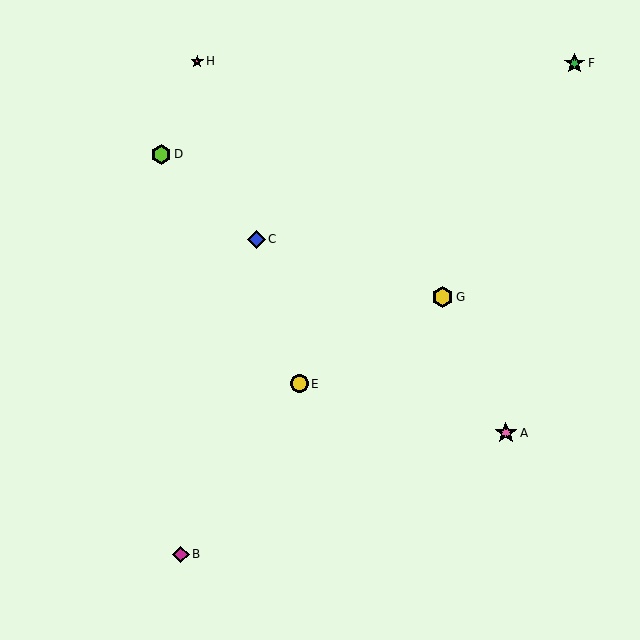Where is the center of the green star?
The center of the green star is at (574, 63).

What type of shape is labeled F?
Shape F is a green star.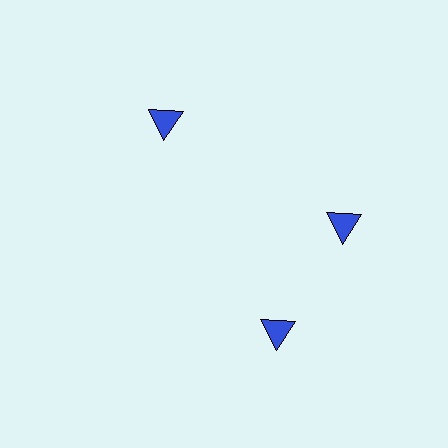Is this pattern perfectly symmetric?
No. The 3 blue triangles are arranged in a ring, but one element near the 7 o'clock position is rotated out of alignment along the ring, breaking the 3-fold rotational symmetry.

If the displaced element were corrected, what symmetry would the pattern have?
It would have 3-fold rotational symmetry — the pattern would map onto itself every 120 degrees.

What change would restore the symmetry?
The symmetry would be restored by rotating it back into even spacing with its neighbors so that all 3 triangles sit at equal angles and equal distance from the center.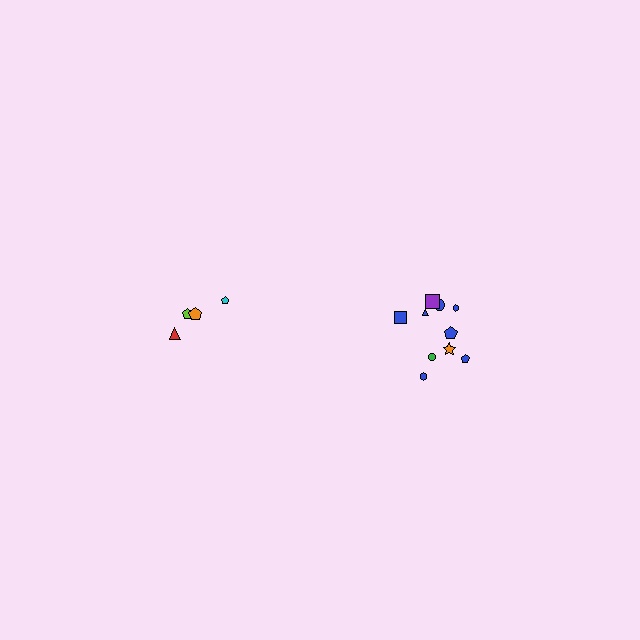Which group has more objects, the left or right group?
The right group.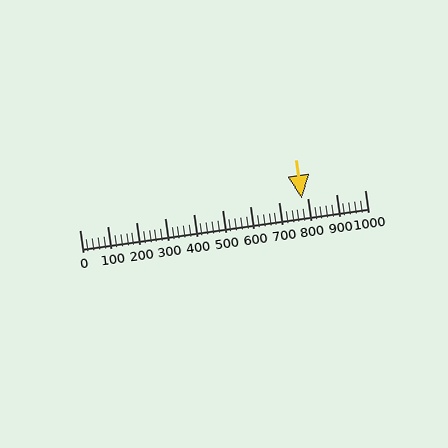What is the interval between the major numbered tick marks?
The major tick marks are spaced 100 units apart.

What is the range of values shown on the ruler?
The ruler shows values from 0 to 1000.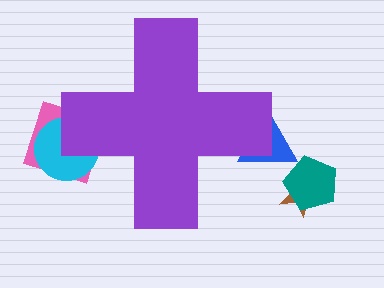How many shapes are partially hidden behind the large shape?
3 shapes are partially hidden.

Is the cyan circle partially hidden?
Yes, the cyan circle is partially hidden behind the purple cross.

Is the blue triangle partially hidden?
Yes, the blue triangle is partially hidden behind the purple cross.